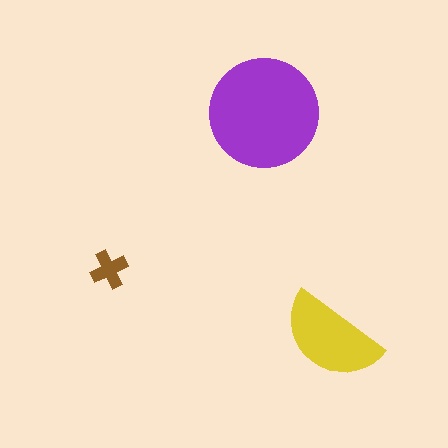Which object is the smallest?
The brown cross.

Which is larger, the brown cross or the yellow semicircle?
The yellow semicircle.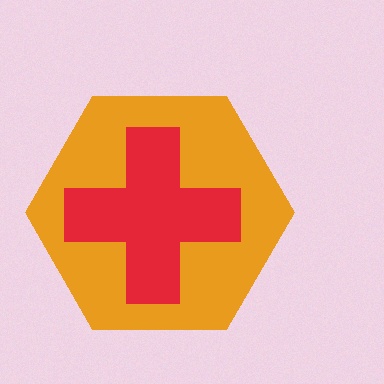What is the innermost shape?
The red cross.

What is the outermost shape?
The orange hexagon.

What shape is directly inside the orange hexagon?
The red cross.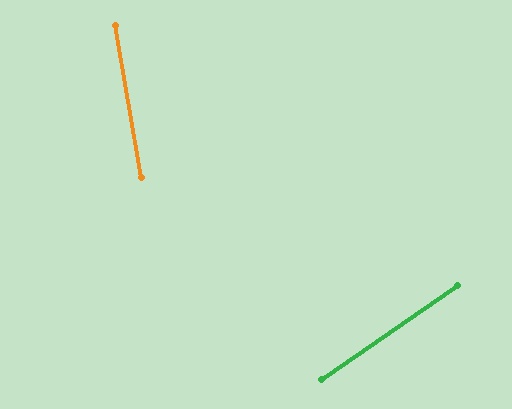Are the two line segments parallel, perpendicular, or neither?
Neither parallel nor perpendicular — they differ by about 65°.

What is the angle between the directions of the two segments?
Approximately 65 degrees.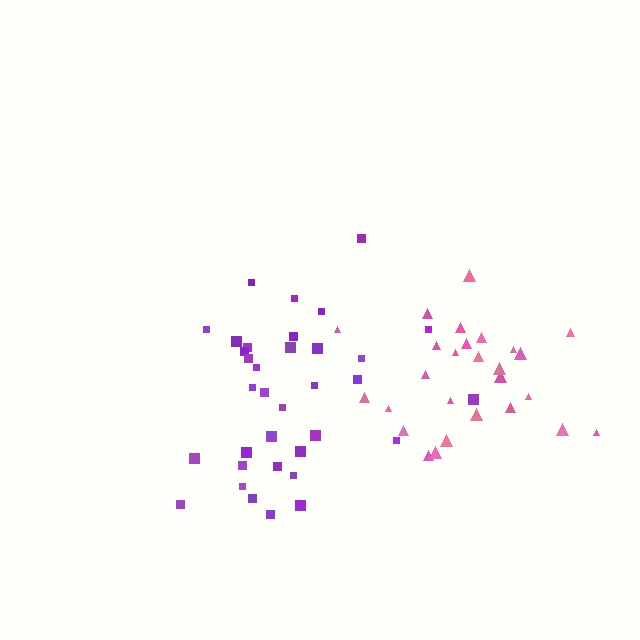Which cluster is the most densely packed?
Pink.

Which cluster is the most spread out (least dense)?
Purple.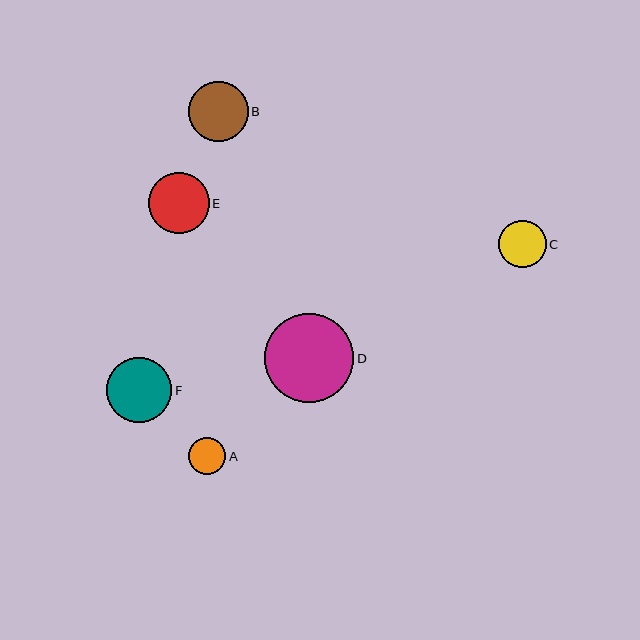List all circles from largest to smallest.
From largest to smallest: D, F, E, B, C, A.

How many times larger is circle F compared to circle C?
Circle F is approximately 1.4 times the size of circle C.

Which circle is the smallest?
Circle A is the smallest with a size of approximately 37 pixels.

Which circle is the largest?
Circle D is the largest with a size of approximately 89 pixels.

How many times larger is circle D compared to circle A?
Circle D is approximately 2.4 times the size of circle A.